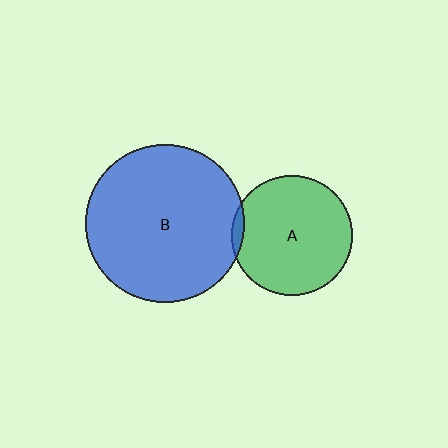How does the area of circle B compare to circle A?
Approximately 1.7 times.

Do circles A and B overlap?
Yes.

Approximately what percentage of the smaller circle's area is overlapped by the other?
Approximately 5%.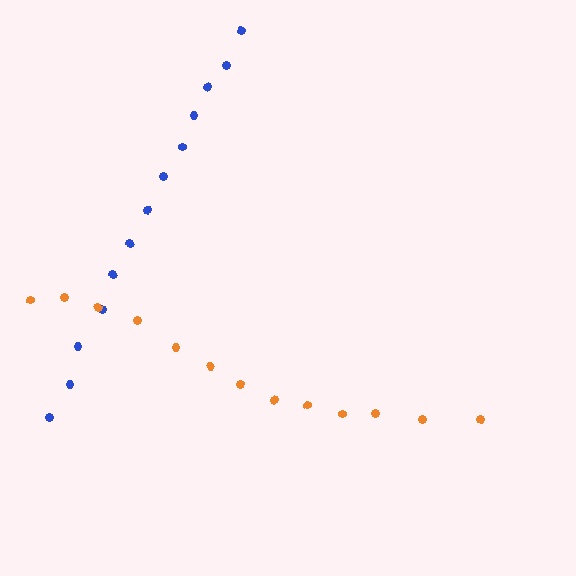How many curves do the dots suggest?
There are 2 distinct paths.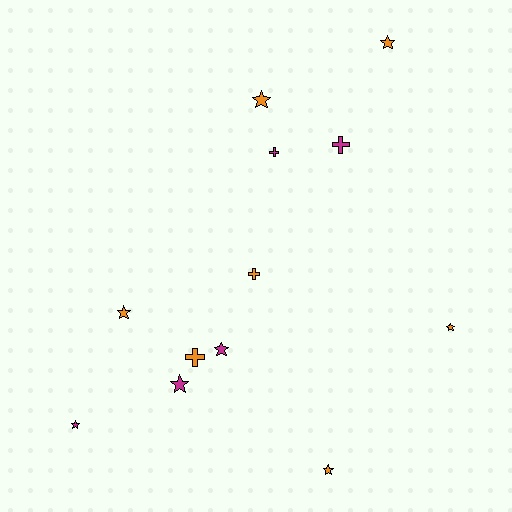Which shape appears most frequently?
Star, with 8 objects.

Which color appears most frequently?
Orange, with 7 objects.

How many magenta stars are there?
There are 3 magenta stars.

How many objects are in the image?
There are 12 objects.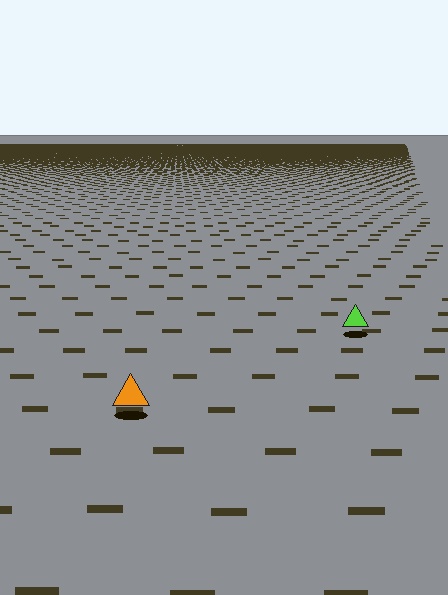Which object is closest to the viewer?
The orange triangle is closest. The texture marks near it are larger and more spread out.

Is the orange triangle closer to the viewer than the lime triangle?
Yes. The orange triangle is closer — you can tell from the texture gradient: the ground texture is coarser near it.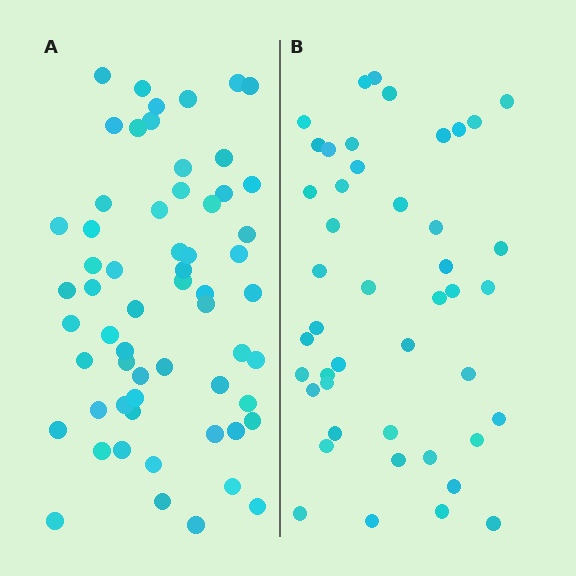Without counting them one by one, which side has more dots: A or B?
Region A (the left region) has more dots.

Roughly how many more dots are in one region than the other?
Region A has approximately 15 more dots than region B.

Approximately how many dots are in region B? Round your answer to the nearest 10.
About 40 dots. (The exact count is 45, which rounds to 40.)